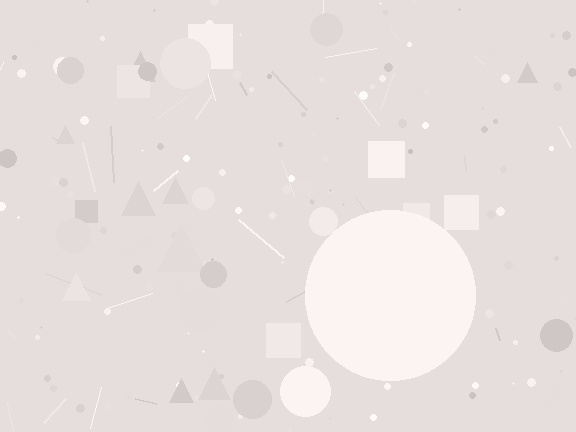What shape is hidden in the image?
A circle is hidden in the image.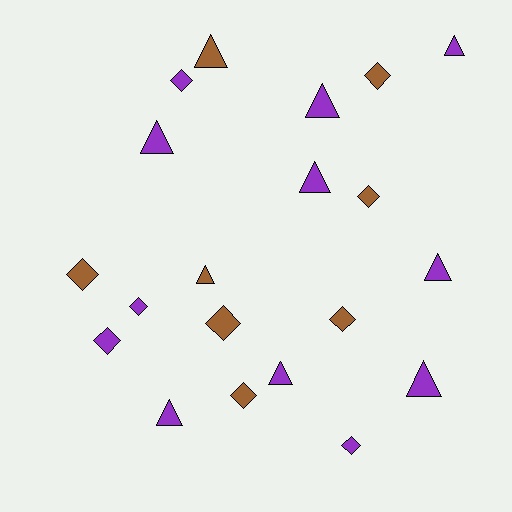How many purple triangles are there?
There are 8 purple triangles.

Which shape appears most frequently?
Triangle, with 10 objects.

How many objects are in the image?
There are 20 objects.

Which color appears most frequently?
Purple, with 12 objects.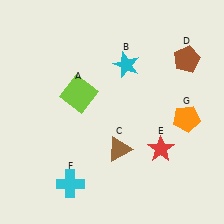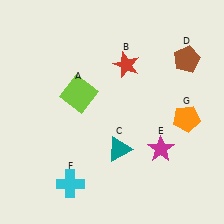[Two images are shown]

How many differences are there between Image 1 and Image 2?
There are 3 differences between the two images.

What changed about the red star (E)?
In Image 1, E is red. In Image 2, it changed to magenta.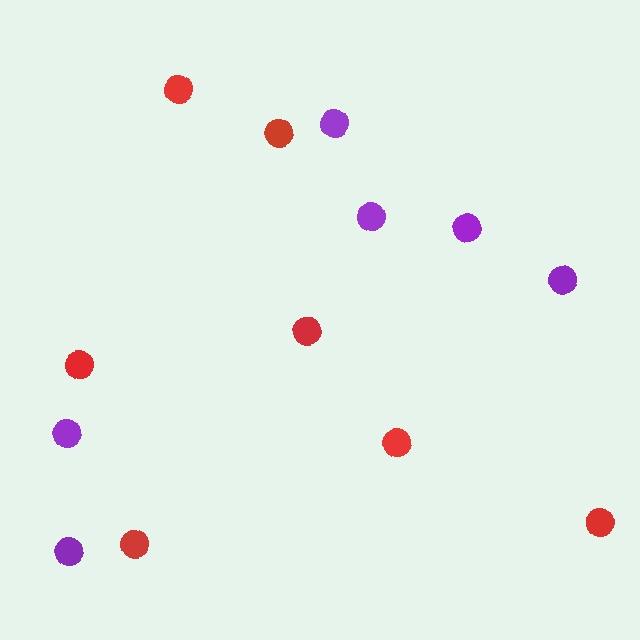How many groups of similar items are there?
There are 2 groups: one group of purple circles (6) and one group of red circles (7).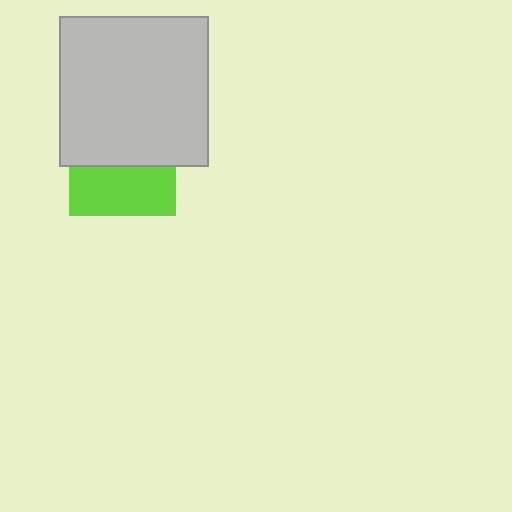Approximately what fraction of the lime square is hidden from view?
Roughly 55% of the lime square is hidden behind the light gray square.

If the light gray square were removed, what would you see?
You would see the complete lime square.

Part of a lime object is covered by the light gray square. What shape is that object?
It is a square.